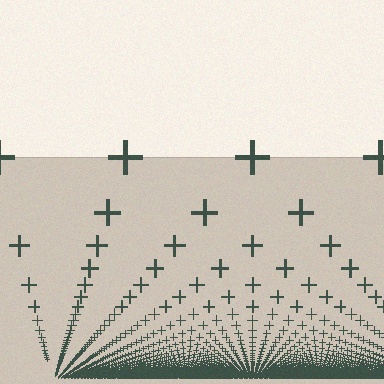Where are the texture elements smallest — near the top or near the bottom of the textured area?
Near the bottom.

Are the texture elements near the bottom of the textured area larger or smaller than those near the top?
Smaller. The gradient is inverted — elements near the bottom are smaller and denser.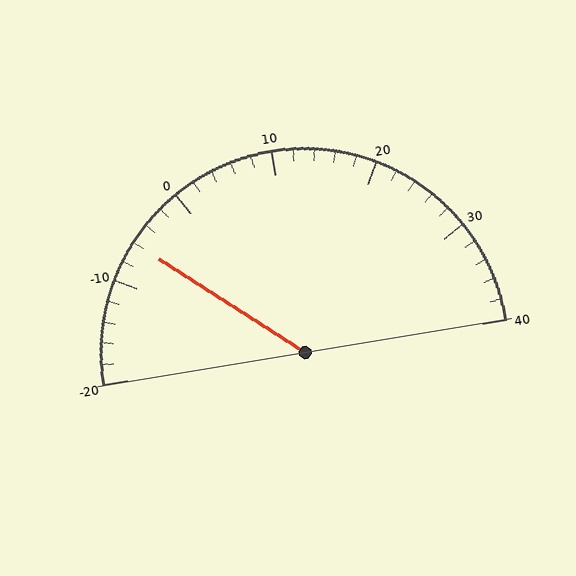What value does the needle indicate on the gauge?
The needle indicates approximately -6.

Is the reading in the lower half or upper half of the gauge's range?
The reading is in the lower half of the range (-20 to 40).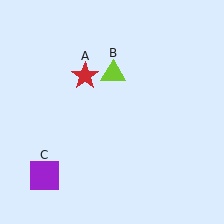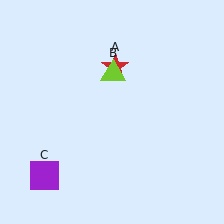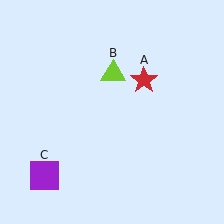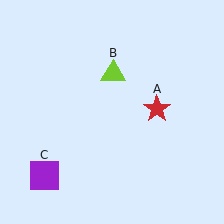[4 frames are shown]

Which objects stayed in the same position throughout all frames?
Lime triangle (object B) and purple square (object C) remained stationary.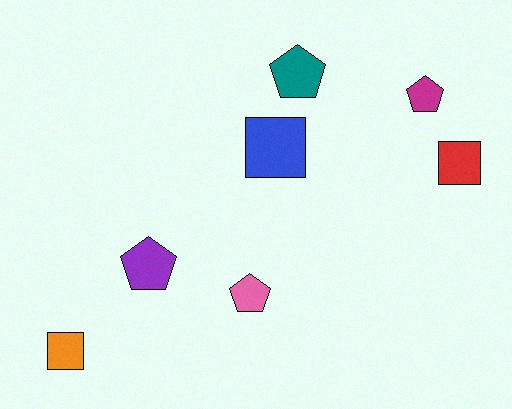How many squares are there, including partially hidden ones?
There are 3 squares.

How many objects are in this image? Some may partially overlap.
There are 7 objects.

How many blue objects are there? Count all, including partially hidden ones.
There is 1 blue object.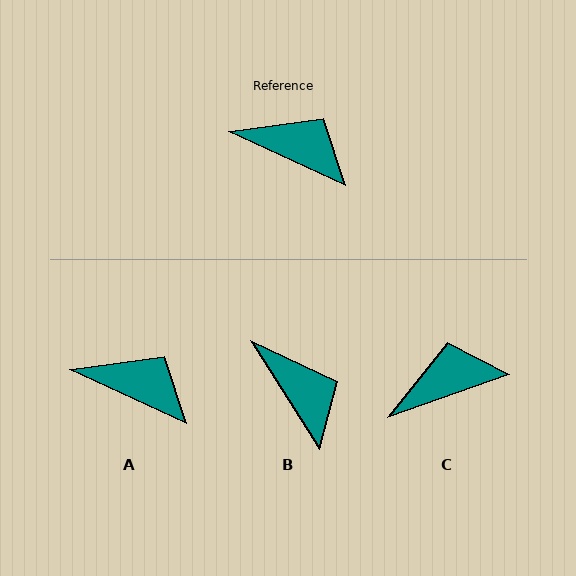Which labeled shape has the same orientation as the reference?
A.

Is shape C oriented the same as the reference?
No, it is off by about 44 degrees.